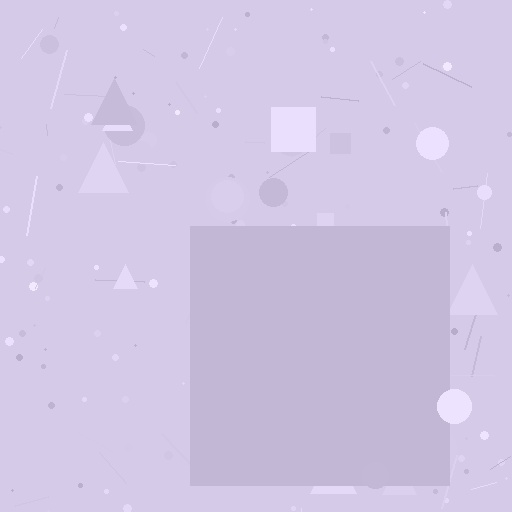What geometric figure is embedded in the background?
A square is embedded in the background.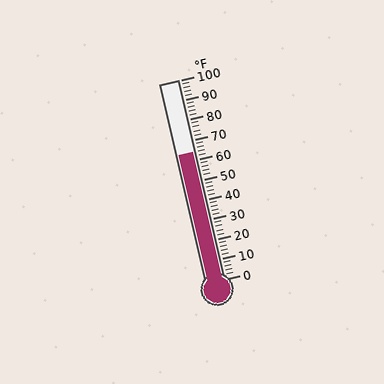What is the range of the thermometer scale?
The thermometer scale ranges from 0°F to 100°F.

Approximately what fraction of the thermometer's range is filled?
The thermometer is filled to approximately 65% of its range.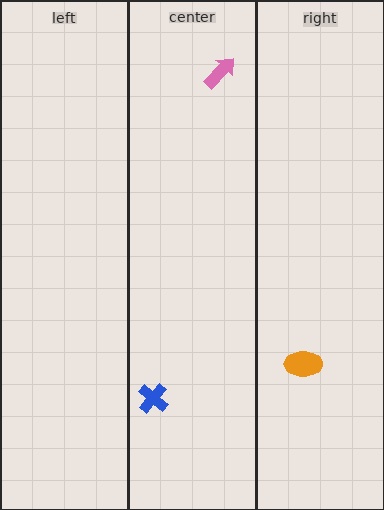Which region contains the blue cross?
The center region.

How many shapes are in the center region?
2.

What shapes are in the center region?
The pink arrow, the blue cross.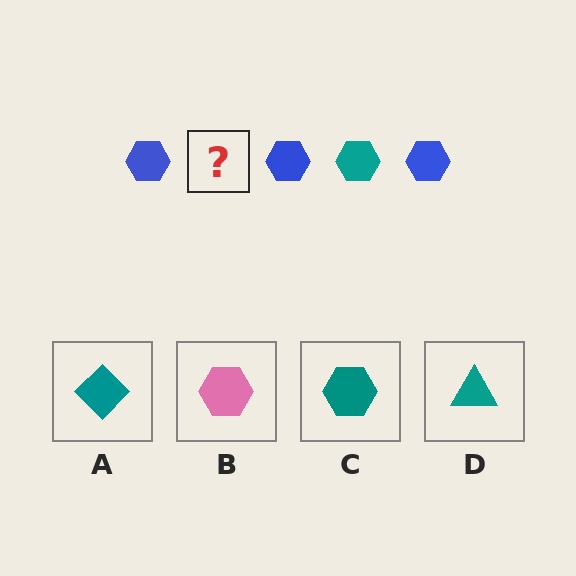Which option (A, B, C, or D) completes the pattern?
C.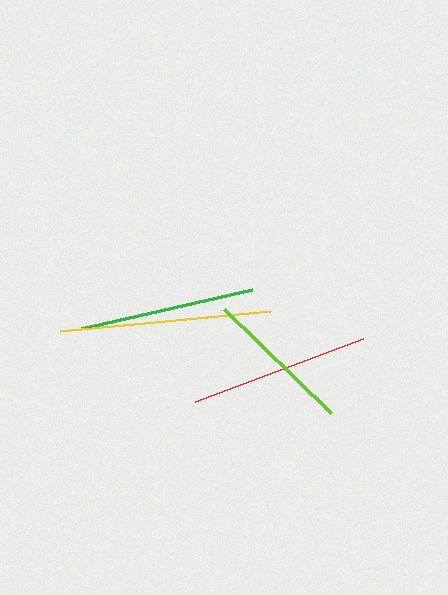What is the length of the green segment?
The green segment is approximately 175 pixels long.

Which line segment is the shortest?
The lime line is the shortest at approximately 150 pixels.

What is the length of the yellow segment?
The yellow segment is approximately 210 pixels long.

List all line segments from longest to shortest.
From longest to shortest: yellow, red, green, lime.